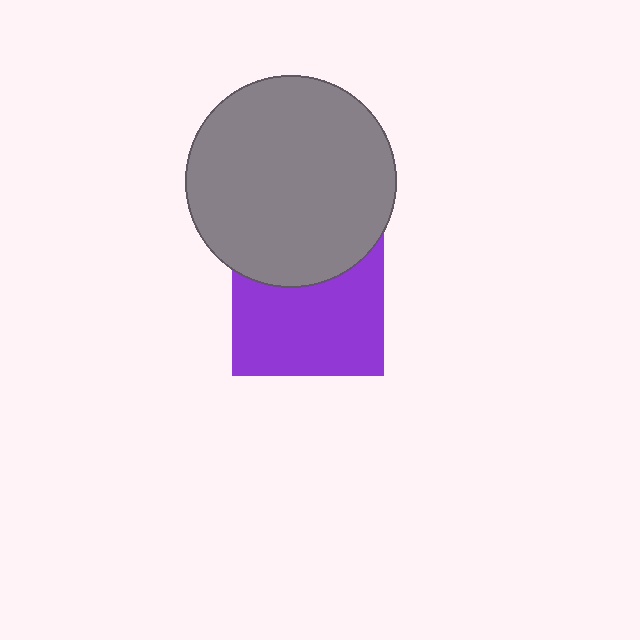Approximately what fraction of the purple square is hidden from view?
Roughly 35% of the purple square is hidden behind the gray circle.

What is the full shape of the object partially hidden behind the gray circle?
The partially hidden object is a purple square.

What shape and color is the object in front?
The object in front is a gray circle.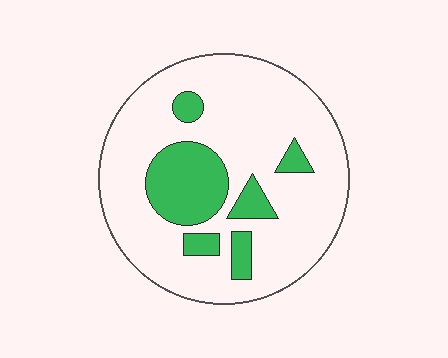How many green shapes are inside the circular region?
6.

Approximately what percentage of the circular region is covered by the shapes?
Approximately 20%.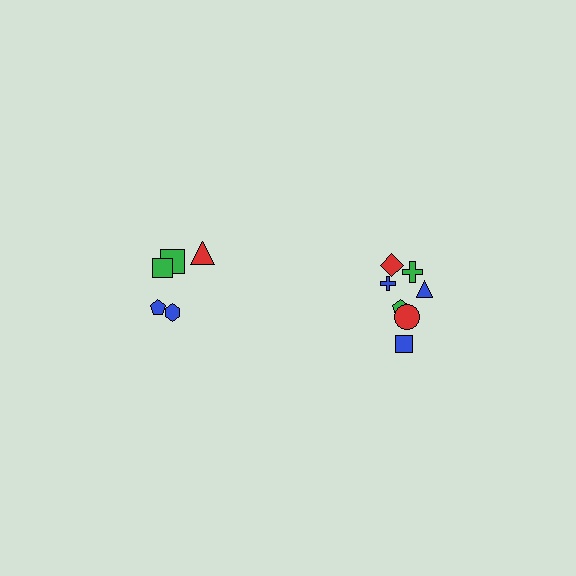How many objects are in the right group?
There are 7 objects.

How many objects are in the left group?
There are 5 objects.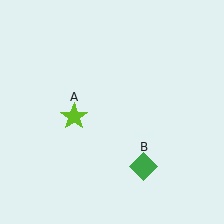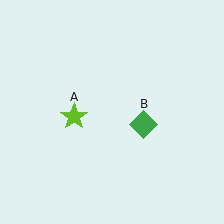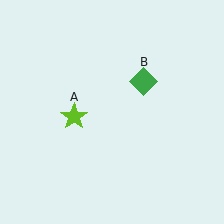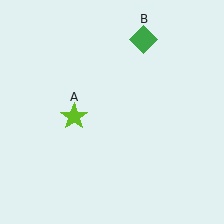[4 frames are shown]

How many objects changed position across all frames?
1 object changed position: green diamond (object B).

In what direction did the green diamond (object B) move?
The green diamond (object B) moved up.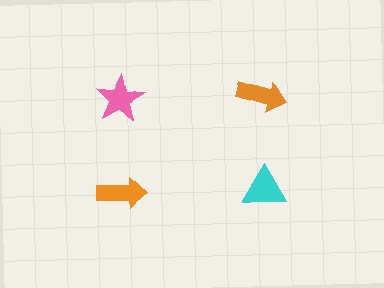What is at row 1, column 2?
An orange arrow.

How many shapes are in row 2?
2 shapes.